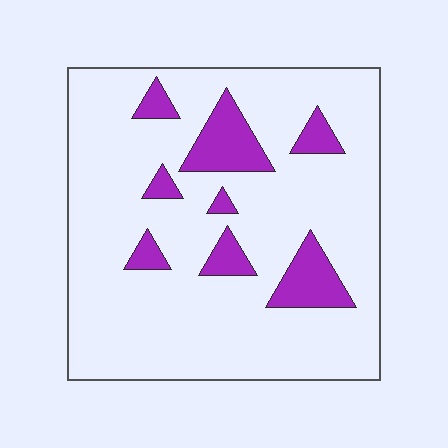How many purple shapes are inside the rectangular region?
8.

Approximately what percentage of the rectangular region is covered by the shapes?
Approximately 15%.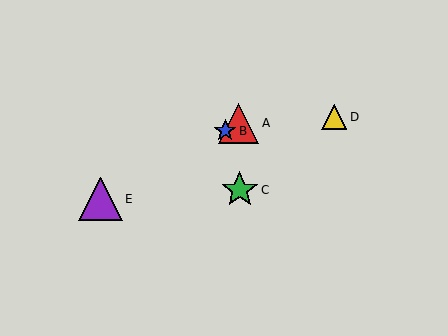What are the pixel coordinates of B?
Object B is at (225, 131).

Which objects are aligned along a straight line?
Objects A, B, E are aligned along a straight line.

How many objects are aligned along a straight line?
3 objects (A, B, E) are aligned along a straight line.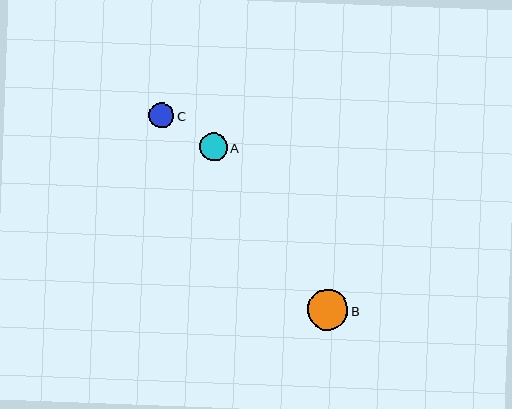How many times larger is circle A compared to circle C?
Circle A is approximately 1.1 times the size of circle C.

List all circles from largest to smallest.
From largest to smallest: B, A, C.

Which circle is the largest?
Circle B is the largest with a size of approximately 41 pixels.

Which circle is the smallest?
Circle C is the smallest with a size of approximately 26 pixels.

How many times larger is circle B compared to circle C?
Circle B is approximately 1.6 times the size of circle C.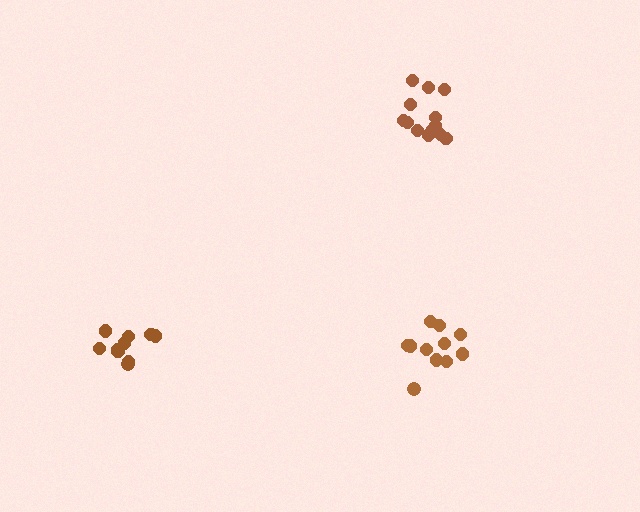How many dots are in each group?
Group 1: 13 dots, Group 2: 11 dots, Group 3: 10 dots (34 total).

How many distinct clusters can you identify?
There are 3 distinct clusters.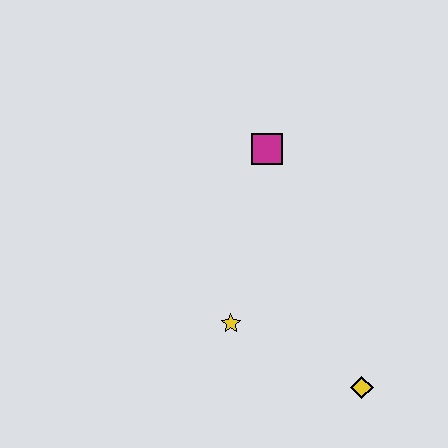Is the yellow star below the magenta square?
Yes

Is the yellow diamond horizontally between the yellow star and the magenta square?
No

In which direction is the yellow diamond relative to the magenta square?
The yellow diamond is below the magenta square.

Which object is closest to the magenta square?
The yellow star is closest to the magenta square.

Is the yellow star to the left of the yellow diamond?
Yes